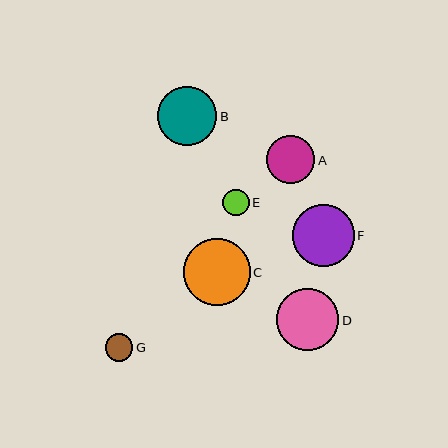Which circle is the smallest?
Circle E is the smallest with a size of approximately 27 pixels.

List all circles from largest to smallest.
From largest to smallest: C, D, F, B, A, G, E.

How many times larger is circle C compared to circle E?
Circle C is approximately 2.5 times the size of circle E.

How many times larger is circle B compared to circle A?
Circle B is approximately 1.2 times the size of circle A.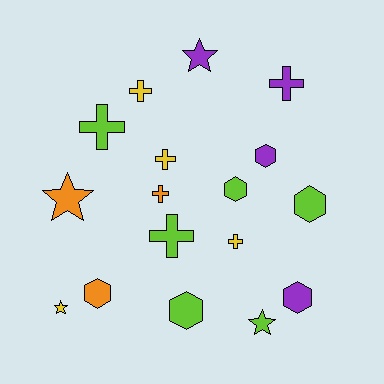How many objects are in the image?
There are 17 objects.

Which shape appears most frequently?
Cross, with 7 objects.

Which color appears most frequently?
Lime, with 6 objects.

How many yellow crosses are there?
There are 3 yellow crosses.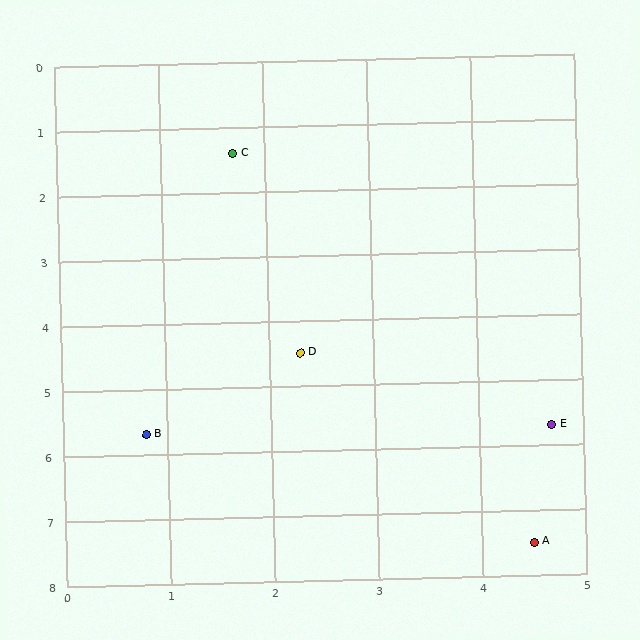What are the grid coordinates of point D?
Point D is at approximately (2.3, 4.5).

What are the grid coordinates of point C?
Point C is at approximately (1.7, 1.4).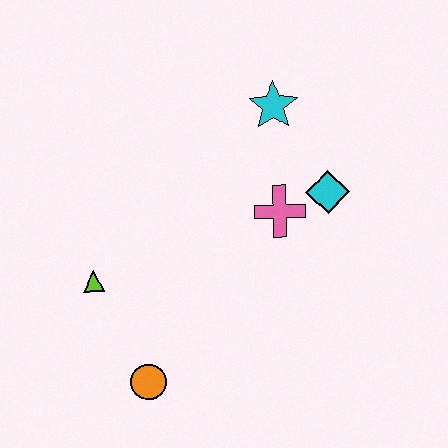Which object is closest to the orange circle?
The lime triangle is closest to the orange circle.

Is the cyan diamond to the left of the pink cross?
No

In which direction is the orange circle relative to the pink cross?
The orange circle is below the pink cross.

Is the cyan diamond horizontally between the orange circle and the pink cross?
No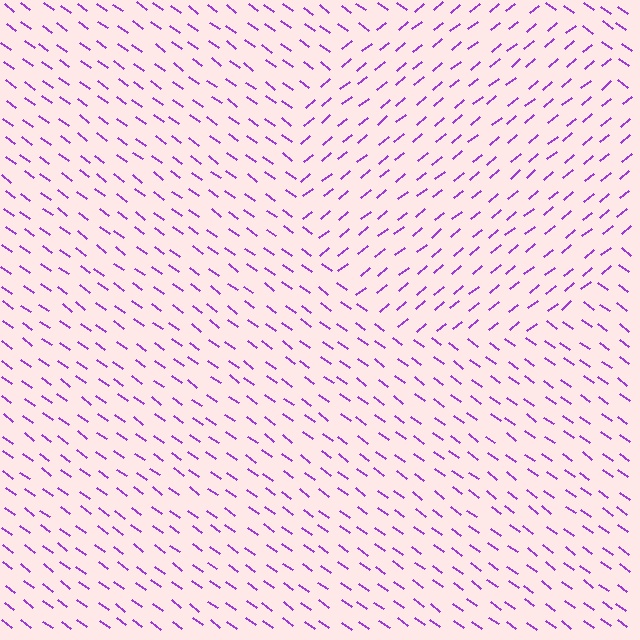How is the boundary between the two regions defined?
The boundary is defined purely by a change in line orientation (approximately 76 degrees difference). All lines are the same color and thickness.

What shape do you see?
I see a circle.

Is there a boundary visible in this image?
Yes, there is a texture boundary formed by a change in line orientation.